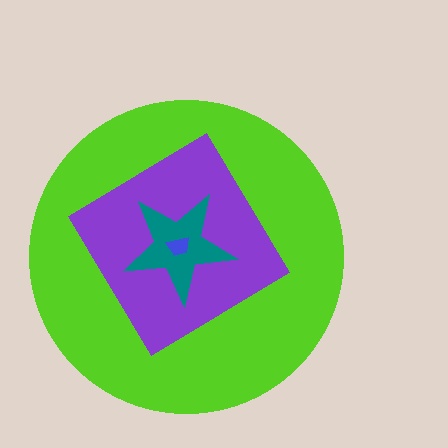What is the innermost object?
The blue trapezoid.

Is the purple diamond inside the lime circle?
Yes.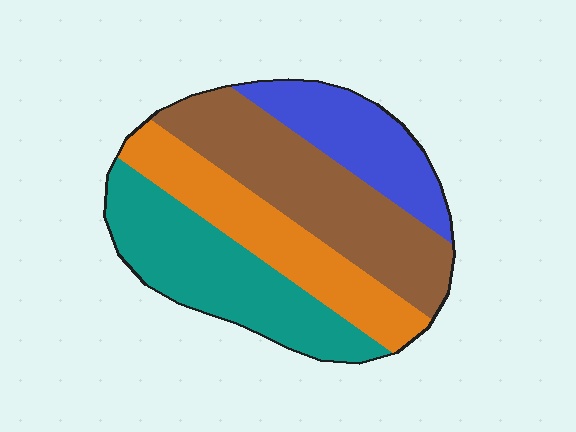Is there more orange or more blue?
Orange.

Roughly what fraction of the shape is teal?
Teal takes up about one quarter (1/4) of the shape.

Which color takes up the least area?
Blue, at roughly 20%.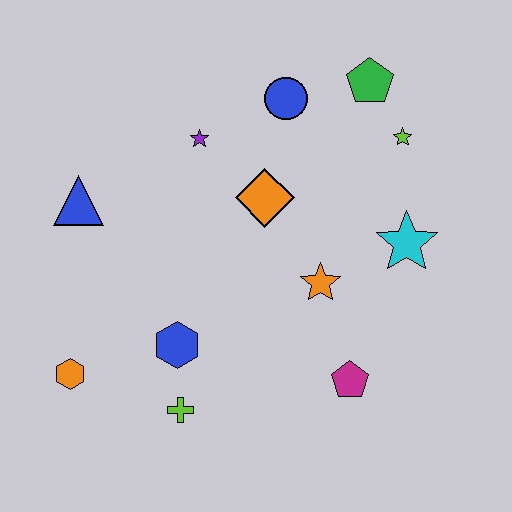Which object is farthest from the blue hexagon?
The green pentagon is farthest from the blue hexagon.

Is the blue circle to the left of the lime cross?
No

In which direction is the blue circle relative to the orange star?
The blue circle is above the orange star.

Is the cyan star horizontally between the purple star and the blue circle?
No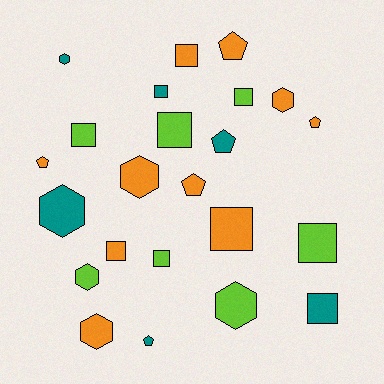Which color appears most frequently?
Orange, with 10 objects.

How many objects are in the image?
There are 23 objects.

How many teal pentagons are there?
There are 2 teal pentagons.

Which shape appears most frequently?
Square, with 10 objects.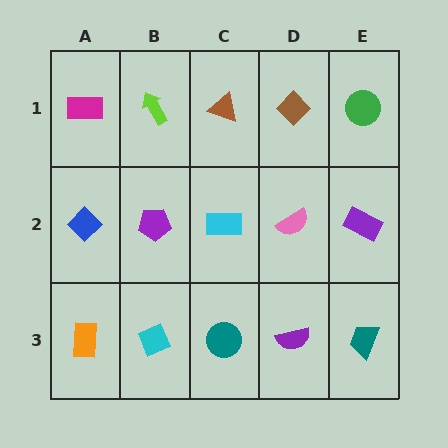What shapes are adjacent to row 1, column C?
A cyan rectangle (row 2, column C), a lime arrow (row 1, column B), a brown diamond (row 1, column D).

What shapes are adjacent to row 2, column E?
A green circle (row 1, column E), a teal trapezoid (row 3, column E), a pink semicircle (row 2, column D).